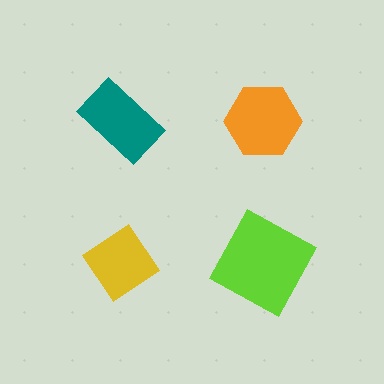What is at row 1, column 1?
A teal rectangle.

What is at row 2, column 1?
A yellow diamond.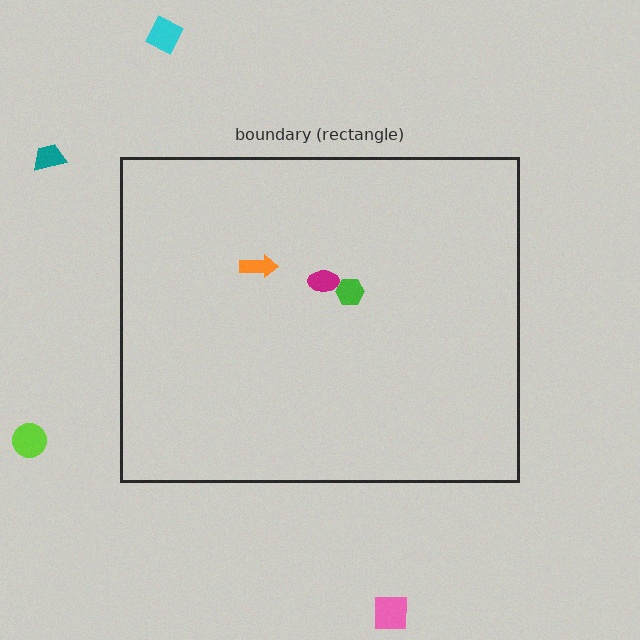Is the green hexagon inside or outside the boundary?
Inside.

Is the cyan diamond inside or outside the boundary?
Outside.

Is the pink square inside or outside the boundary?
Outside.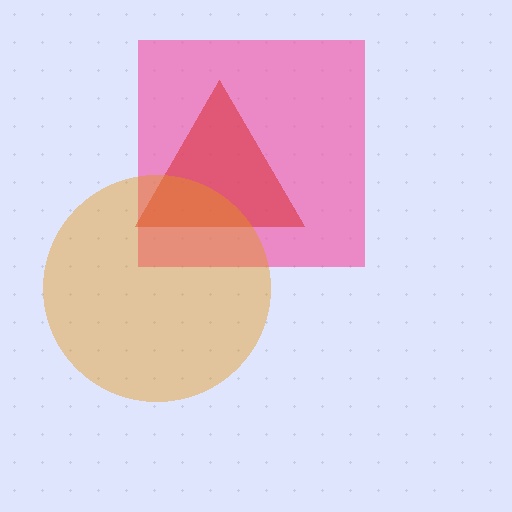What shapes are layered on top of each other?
The layered shapes are: a pink square, a red triangle, an orange circle.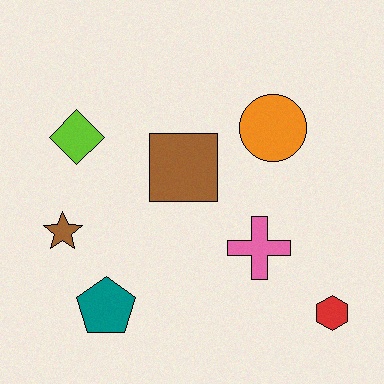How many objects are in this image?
There are 7 objects.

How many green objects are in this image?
There are no green objects.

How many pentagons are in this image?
There is 1 pentagon.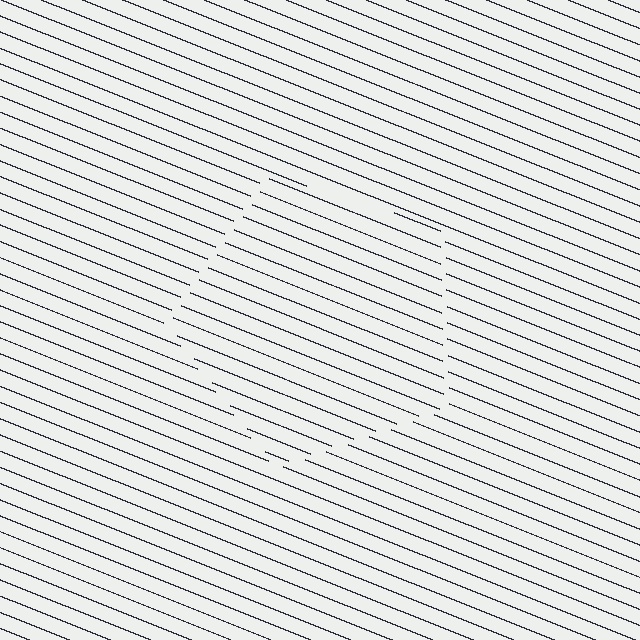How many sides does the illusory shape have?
5 sides — the line-ends trace a pentagon.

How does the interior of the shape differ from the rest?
The interior of the shape contains the same grating, shifted by half a period — the contour is defined by the phase discontinuity where line-ends from the inner and outer gratings abut.